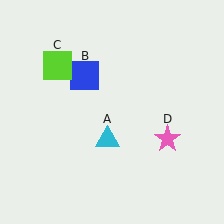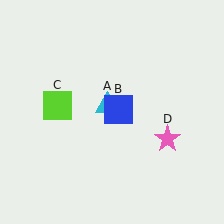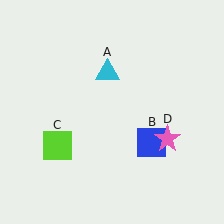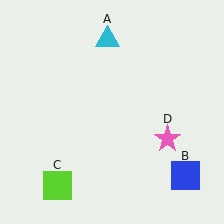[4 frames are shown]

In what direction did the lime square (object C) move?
The lime square (object C) moved down.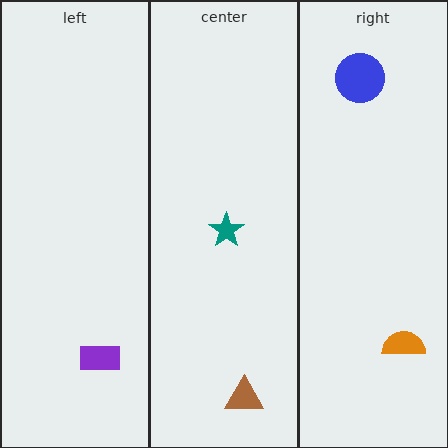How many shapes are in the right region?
2.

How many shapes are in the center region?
2.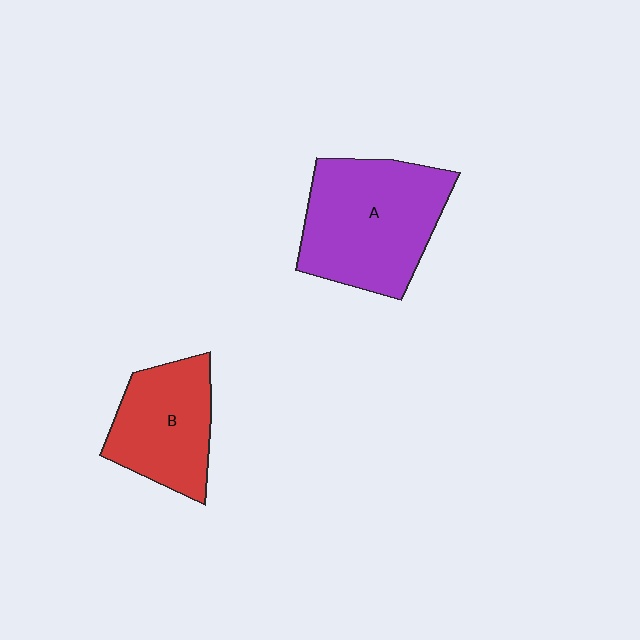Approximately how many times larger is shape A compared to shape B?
Approximately 1.4 times.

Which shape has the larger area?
Shape A (purple).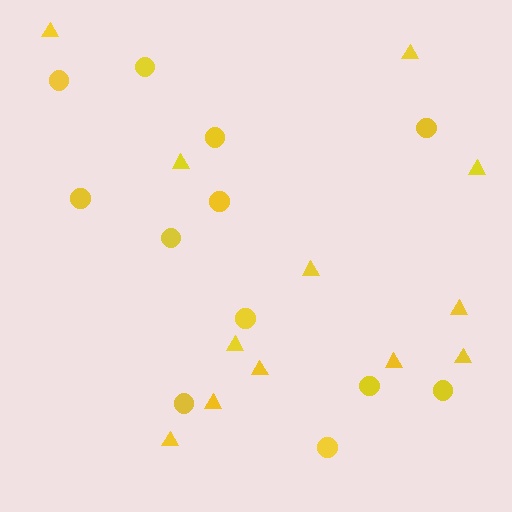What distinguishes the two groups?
There are 2 groups: one group of circles (12) and one group of triangles (12).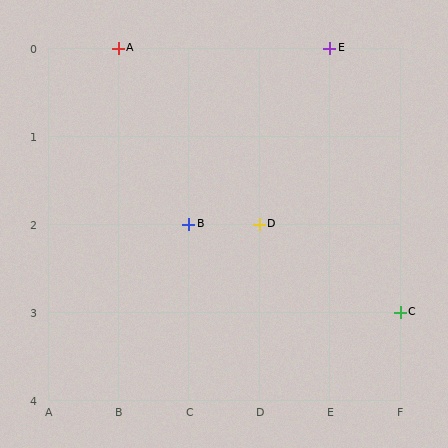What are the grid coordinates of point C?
Point C is at grid coordinates (F, 3).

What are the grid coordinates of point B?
Point B is at grid coordinates (C, 2).